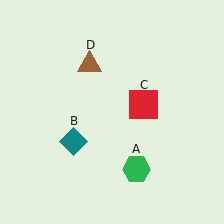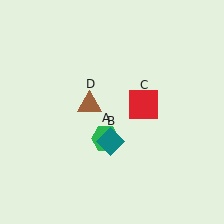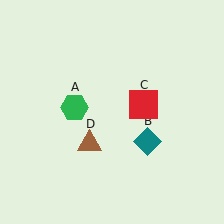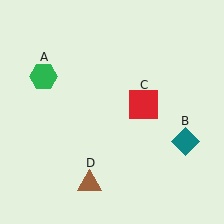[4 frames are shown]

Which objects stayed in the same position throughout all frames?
Red square (object C) remained stationary.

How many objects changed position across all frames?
3 objects changed position: green hexagon (object A), teal diamond (object B), brown triangle (object D).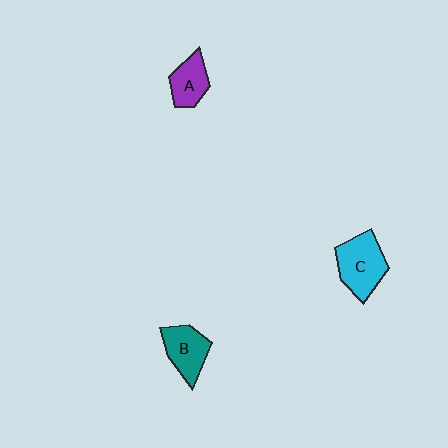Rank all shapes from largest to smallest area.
From largest to smallest: C (cyan), B (teal), A (purple).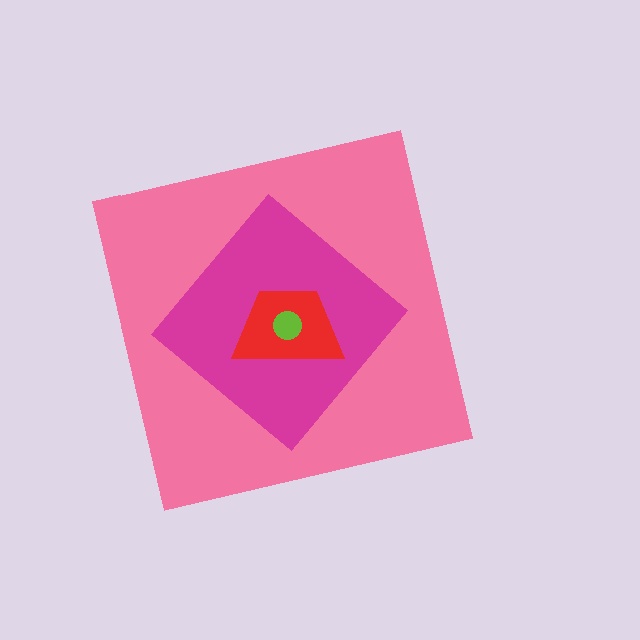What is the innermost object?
The lime circle.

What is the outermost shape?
The pink square.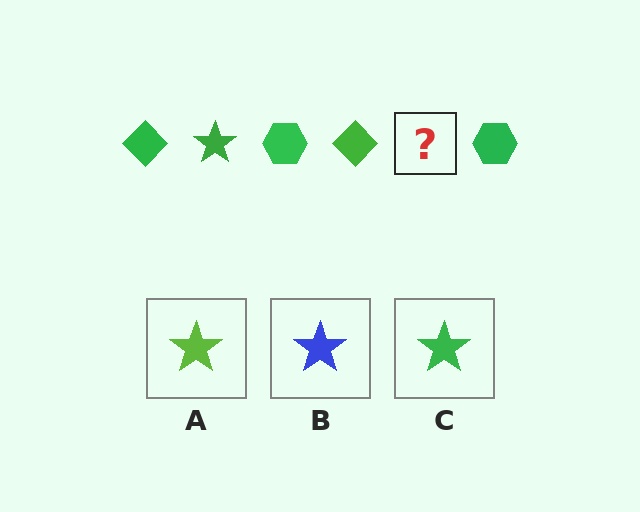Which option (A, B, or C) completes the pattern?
C.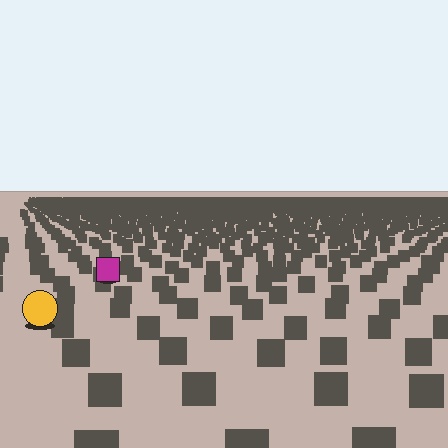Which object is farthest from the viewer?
The magenta square is farthest from the viewer. It appears smaller and the ground texture around it is denser.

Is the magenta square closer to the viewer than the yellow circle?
No. The yellow circle is closer — you can tell from the texture gradient: the ground texture is coarser near it.